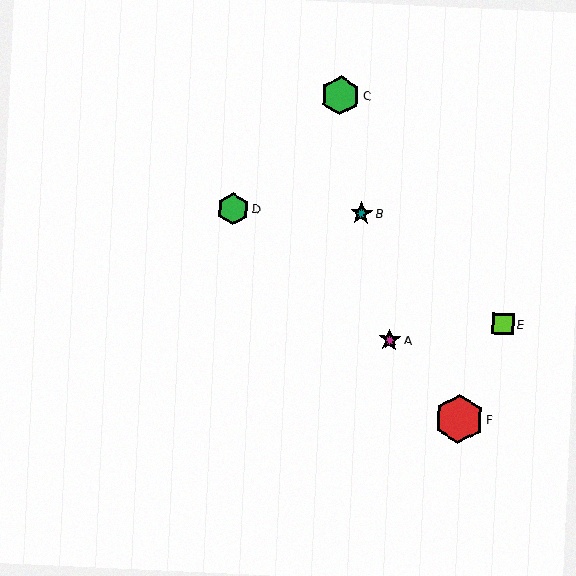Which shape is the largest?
The red hexagon (labeled F) is the largest.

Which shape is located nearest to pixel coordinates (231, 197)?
The green hexagon (labeled D) at (233, 209) is nearest to that location.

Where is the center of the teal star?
The center of the teal star is at (361, 213).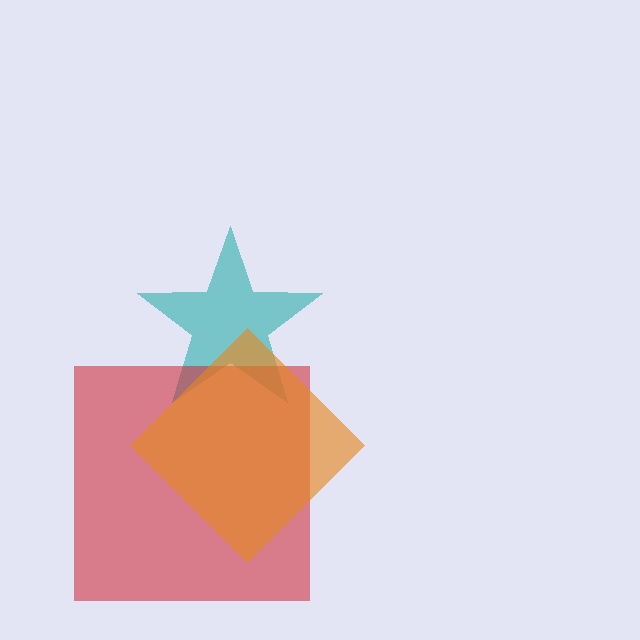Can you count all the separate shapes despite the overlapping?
Yes, there are 3 separate shapes.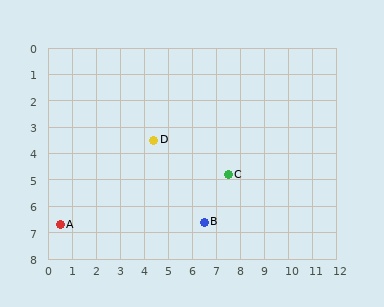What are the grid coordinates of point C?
Point C is at approximately (7.5, 4.8).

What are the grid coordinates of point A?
Point A is at approximately (0.5, 6.7).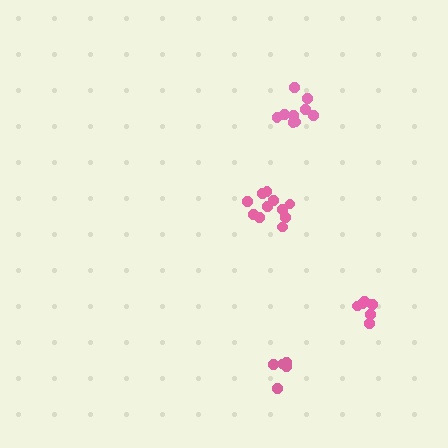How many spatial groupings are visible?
There are 4 spatial groupings.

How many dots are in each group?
Group 1: 11 dots, Group 2: 9 dots, Group 3: 5 dots, Group 4: 6 dots (31 total).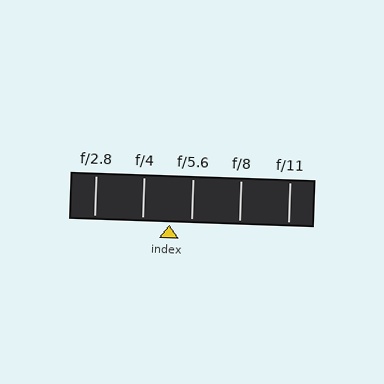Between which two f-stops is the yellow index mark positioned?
The index mark is between f/4 and f/5.6.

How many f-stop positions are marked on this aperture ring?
There are 5 f-stop positions marked.